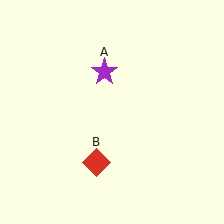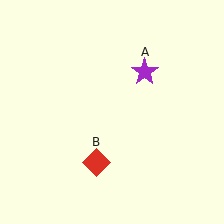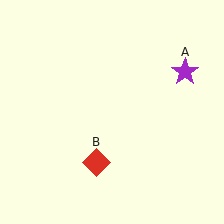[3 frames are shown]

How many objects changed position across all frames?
1 object changed position: purple star (object A).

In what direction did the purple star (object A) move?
The purple star (object A) moved right.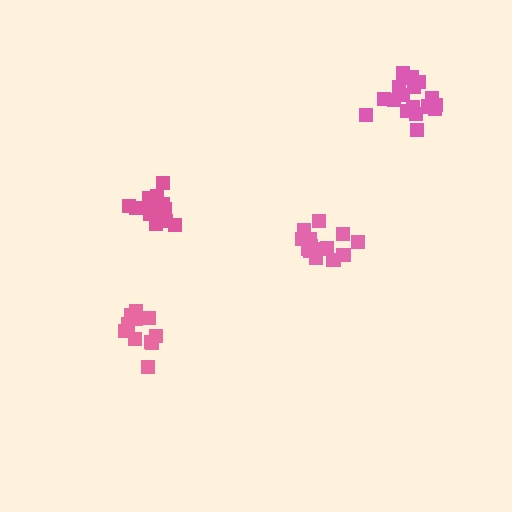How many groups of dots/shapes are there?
There are 4 groups.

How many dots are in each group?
Group 1: 16 dots, Group 2: 17 dots, Group 3: 12 dots, Group 4: 15 dots (60 total).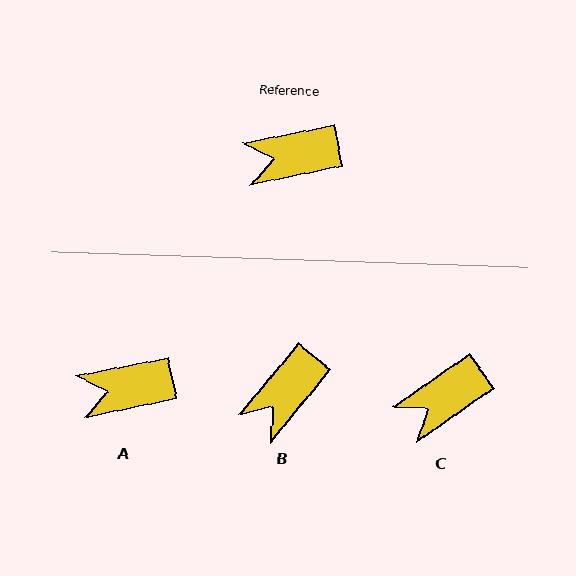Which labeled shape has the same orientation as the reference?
A.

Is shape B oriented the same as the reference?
No, it is off by about 38 degrees.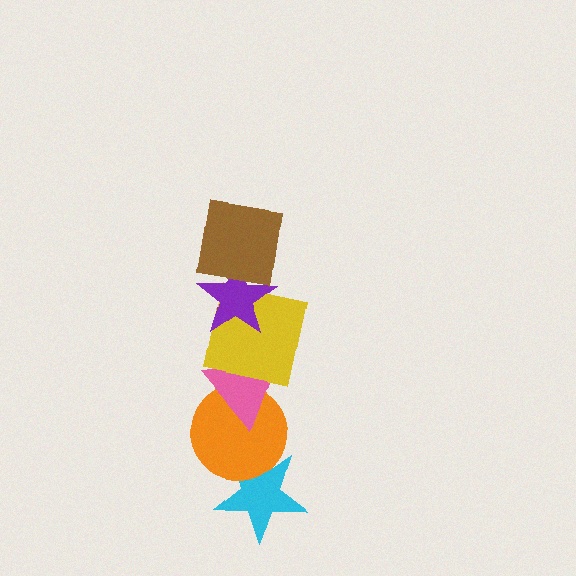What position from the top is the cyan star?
The cyan star is 6th from the top.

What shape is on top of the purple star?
The brown square is on top of the purple star.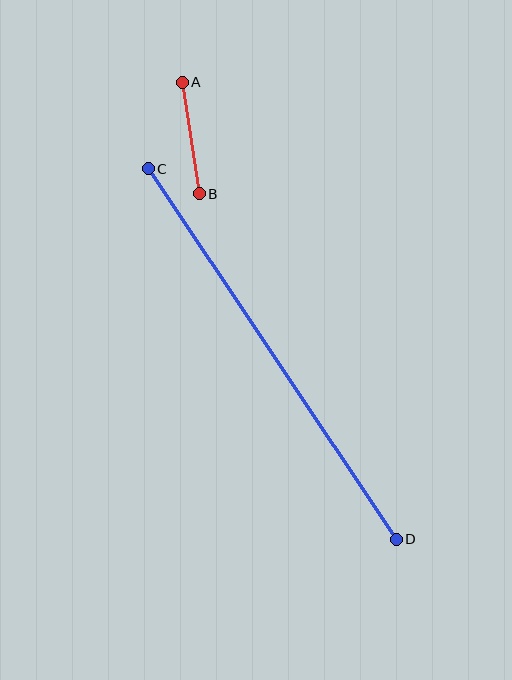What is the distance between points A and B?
The distance is approximately 113 pixels.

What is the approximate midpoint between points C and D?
The midpoint is at approximately (272, 354) pixels.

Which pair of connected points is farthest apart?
Points C and D are farthest apart.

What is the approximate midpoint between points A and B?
The midpoint is at approximately (191, 138) pixels.